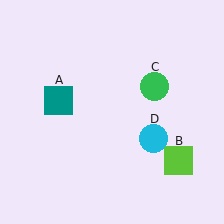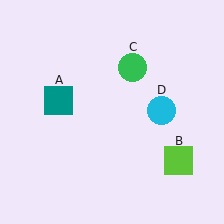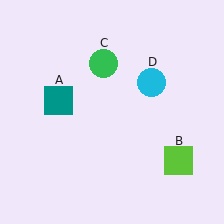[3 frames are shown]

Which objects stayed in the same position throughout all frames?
Teal square (object A) and lime square (object B) remained stationary.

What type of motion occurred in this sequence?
The green circle (object C), cyan circle (object D) rotated counterclockwise around the center of the scene.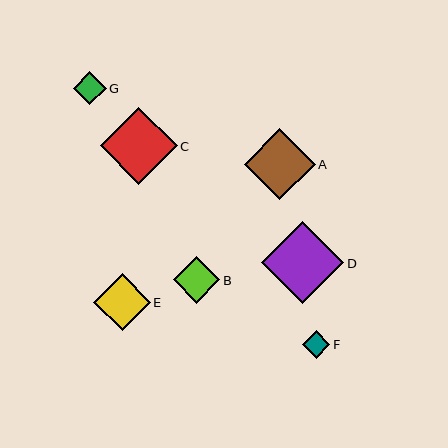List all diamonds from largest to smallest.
From largest to smallest: D, C, A, E, B, G, F.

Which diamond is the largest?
Diamond D is the largest with a size of approximately 82 pixels.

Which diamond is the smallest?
Diamond F is the smallest with a size of approximately 28 pixels.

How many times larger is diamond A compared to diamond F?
Diamond A is approximately 2.6 times the size of diamond F.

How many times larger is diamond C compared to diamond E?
Diamond C is approximately 1.4 times the size of diamond E.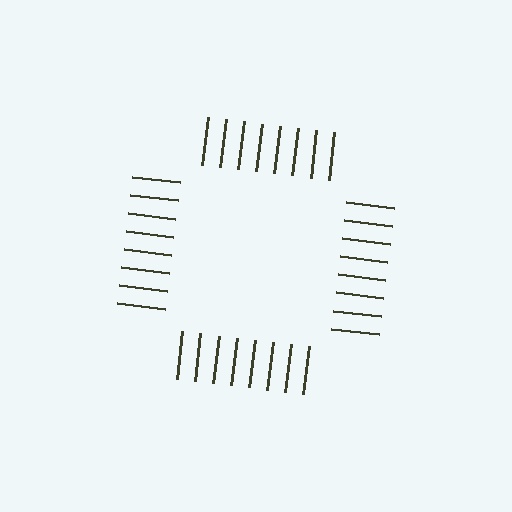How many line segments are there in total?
32 — 8 along each of the 4 edges.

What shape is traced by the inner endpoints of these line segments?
An illusory square — the line segments terminate on its edges but no continuous stroke is drawn.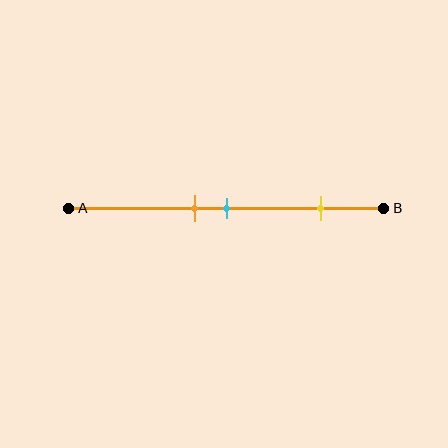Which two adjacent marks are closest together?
The orange and cyan marks are the closest adjacent pair.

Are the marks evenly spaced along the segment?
No, the marks are not evenly spaced.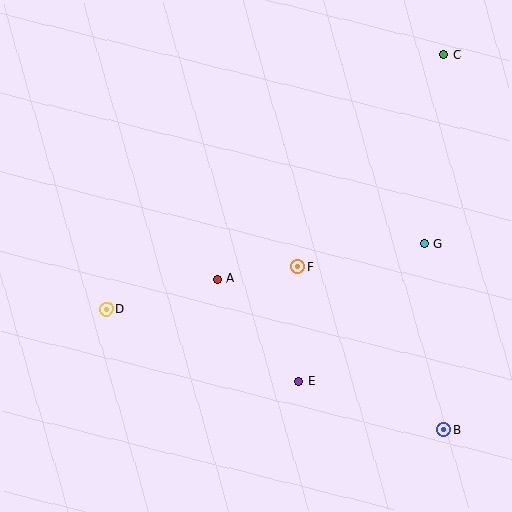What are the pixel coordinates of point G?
Point G is at (424, 244).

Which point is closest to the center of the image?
Point F at (298, 267) is closest to the center.